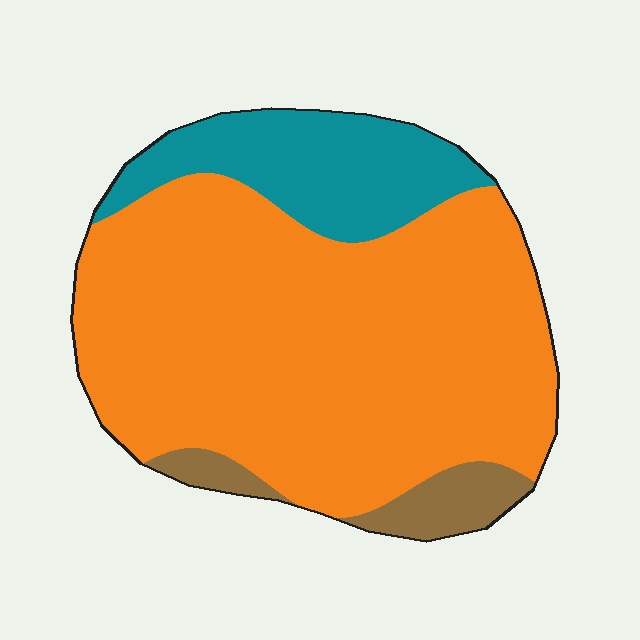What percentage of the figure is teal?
Teal takes up between a sixth and a third of the figure.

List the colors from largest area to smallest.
From largest to smallest: orange, teal, brown.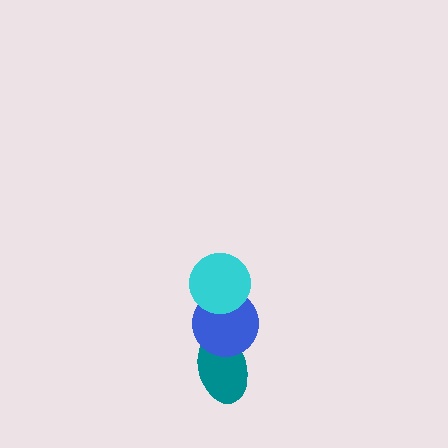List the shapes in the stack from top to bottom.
From top to bottom: the cyan circle, the blue circle, the teal ellipse.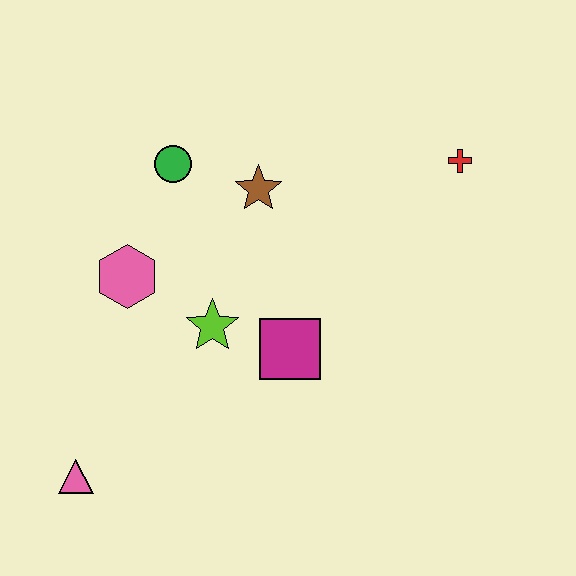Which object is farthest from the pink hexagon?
The red cross is farthest from the pink hexagon.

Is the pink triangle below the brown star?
Yes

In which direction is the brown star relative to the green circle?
The brown star is to the right of the green circle.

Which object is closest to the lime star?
The magenta square is closest to the lime star.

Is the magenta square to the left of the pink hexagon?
No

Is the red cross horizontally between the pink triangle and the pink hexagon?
No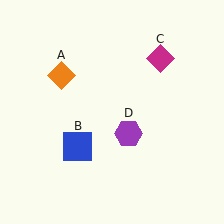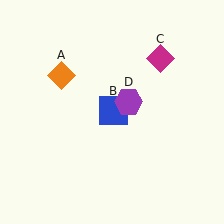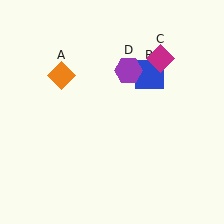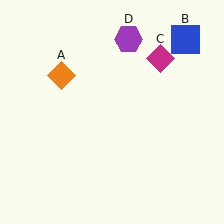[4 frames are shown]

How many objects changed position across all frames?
2 objects changed position: blue square (object B), purple hexagon (object D).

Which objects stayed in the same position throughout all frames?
Orange diamond (object A) and magenta diamond (object C) remained stationary.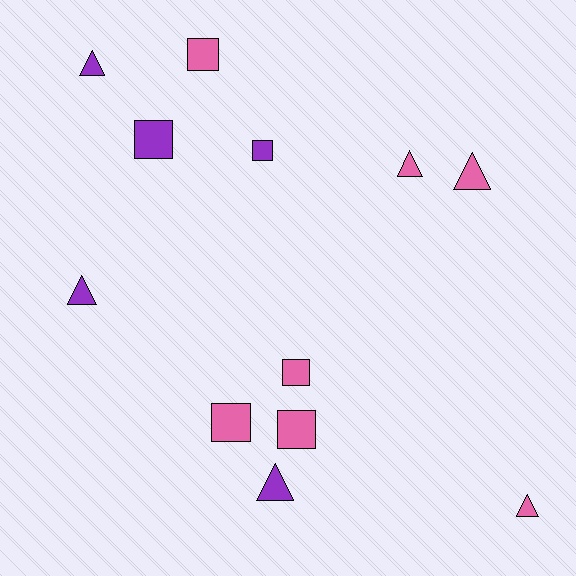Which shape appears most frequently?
Triangle, with 6 objects.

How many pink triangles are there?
There are 3 pink triangles.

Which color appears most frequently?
Pink, with 7 objects.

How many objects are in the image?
There are 12 objects.